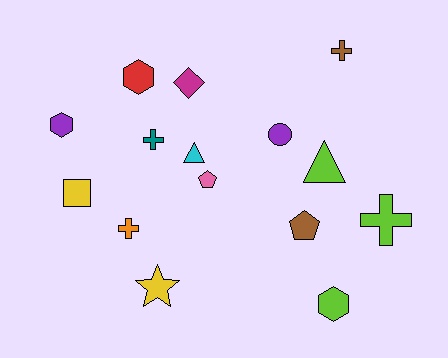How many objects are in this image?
There are 15 objects.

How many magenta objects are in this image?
There is 1 magenta object.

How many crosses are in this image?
There are 4 crosses.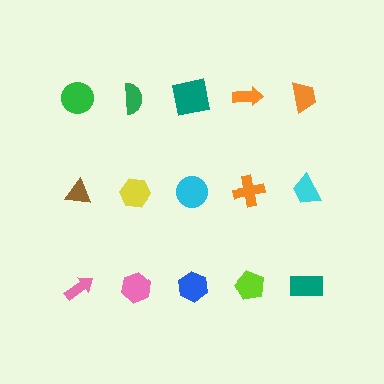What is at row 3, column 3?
A blue hexagon.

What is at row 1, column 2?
A green semicircle.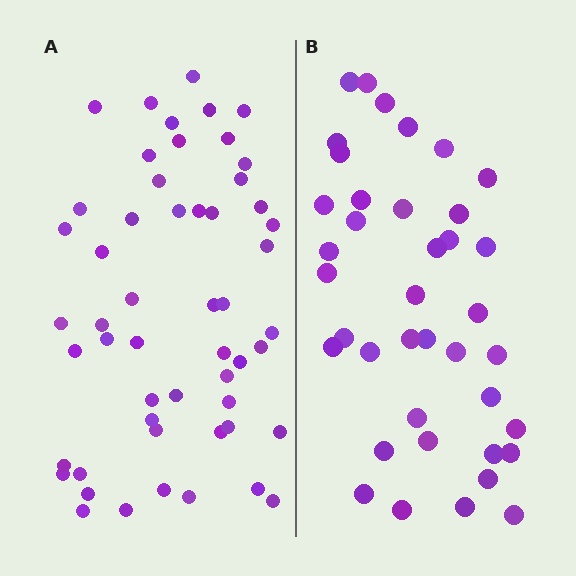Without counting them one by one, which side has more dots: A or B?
Region A (the left region) has more dots.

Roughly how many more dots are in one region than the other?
Region A has approximately 15 more dots than region B.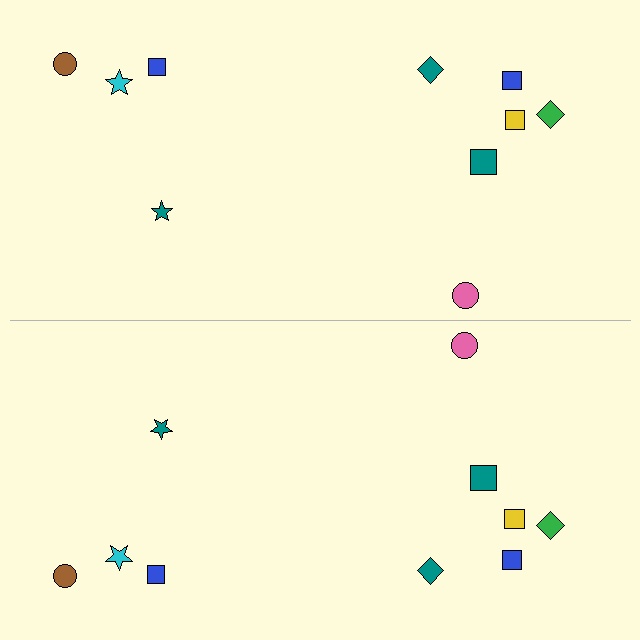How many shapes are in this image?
There are 20 shapes in this image.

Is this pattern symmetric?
Yes, this pattern has bilateral (reflection) symmetry.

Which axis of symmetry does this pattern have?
The pattern has a horizontal axis of symmetry running through the center of the image.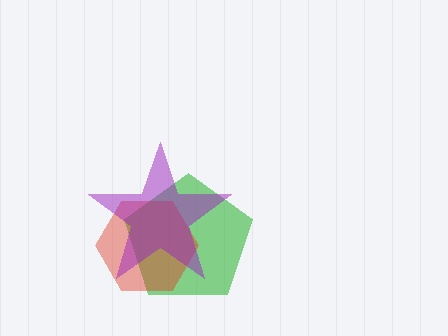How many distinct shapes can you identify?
There are 3 distinct shapes: a green pentagon, a red hexagon, a purple star.